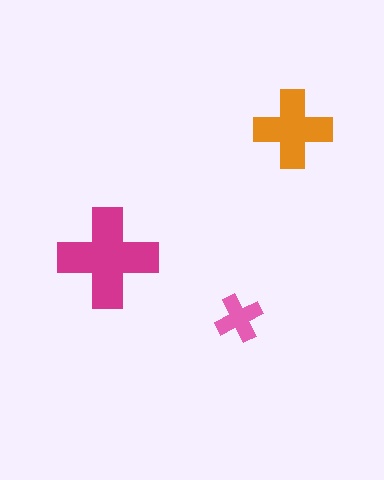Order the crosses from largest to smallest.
the magenta one, the orange one, the pink one.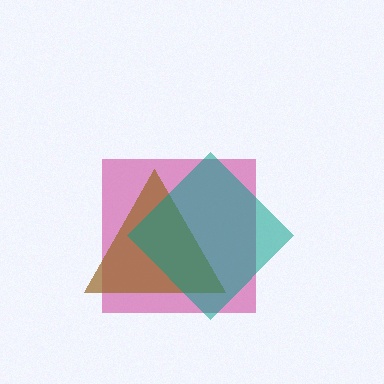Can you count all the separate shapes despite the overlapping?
Yes, there are 3 separate shapes.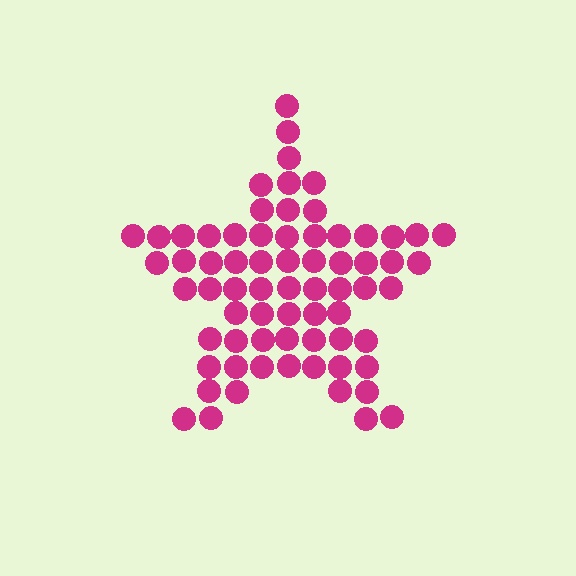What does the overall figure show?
The overall figure shows a star.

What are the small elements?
The small elements are circles.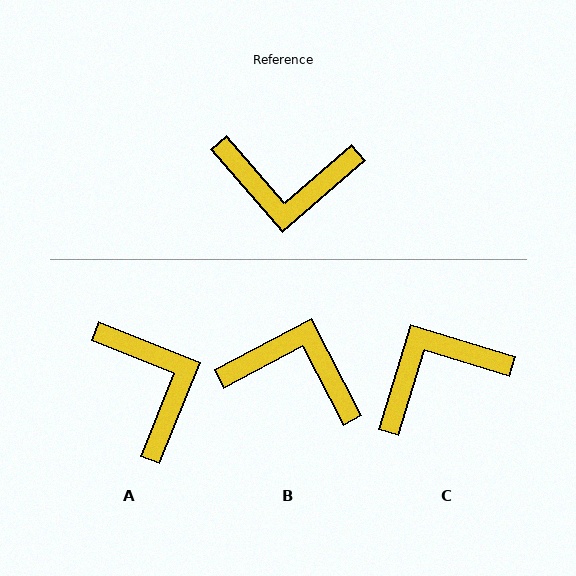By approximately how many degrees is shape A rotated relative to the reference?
Approximately 117 degrees counter-clockwise.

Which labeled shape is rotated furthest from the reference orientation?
B, about 167 degrees away.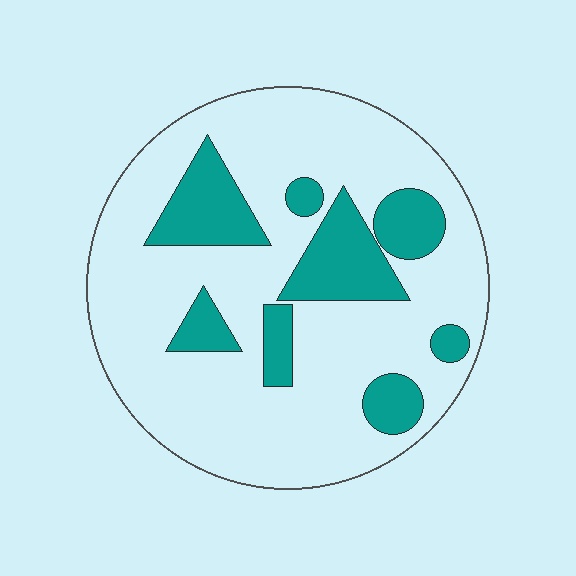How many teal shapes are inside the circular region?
8.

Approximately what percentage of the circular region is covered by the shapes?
Approximately 25%.